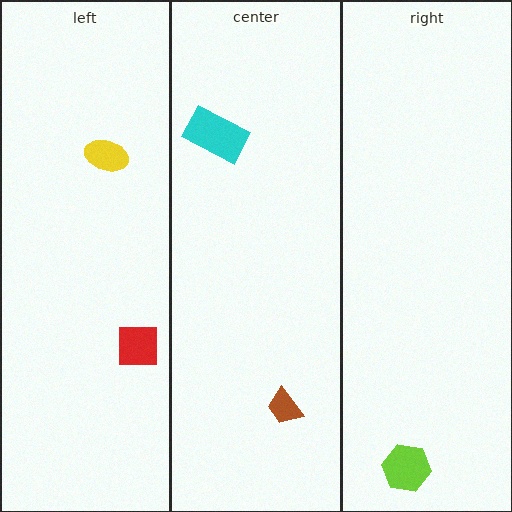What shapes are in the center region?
The cyan rectangle, the brown trapezoid.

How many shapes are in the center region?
2.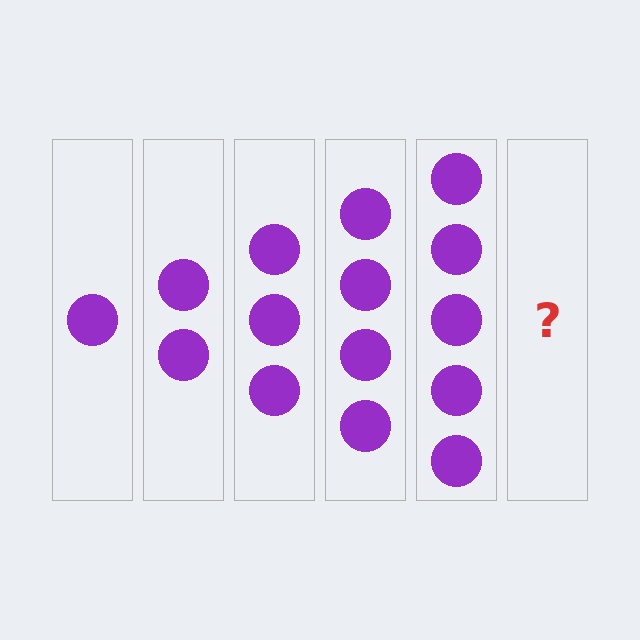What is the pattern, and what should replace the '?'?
The pattern is that each step adds one more circle. The '?' should be 6 circles.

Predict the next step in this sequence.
The next step is 6 circles.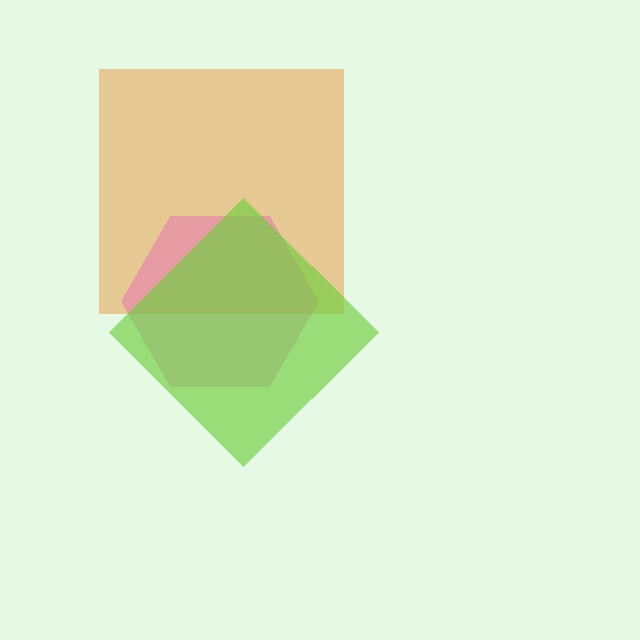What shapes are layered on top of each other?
The layered shapes are: an orange square, a pink hexagon, a lime diamond.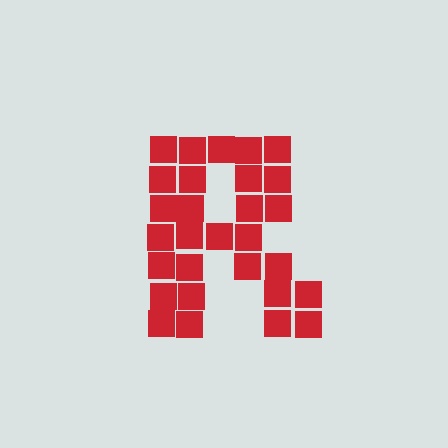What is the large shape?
The large shape is the letter R.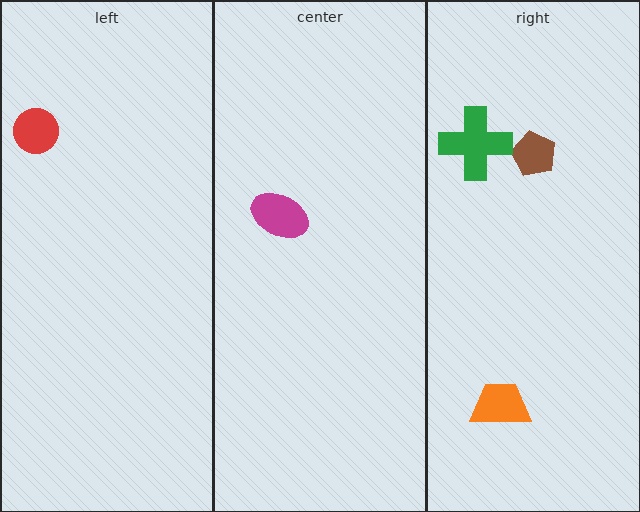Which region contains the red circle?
The left region.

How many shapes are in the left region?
1.